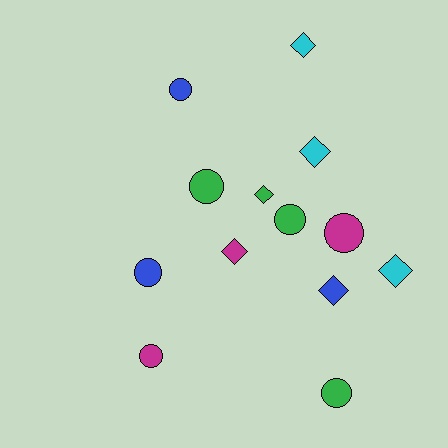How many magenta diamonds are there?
There is 1 magenta diamond.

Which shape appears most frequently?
Circle, with 7 objects.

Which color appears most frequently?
Green, with 4 objects.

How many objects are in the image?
There are 13 objects.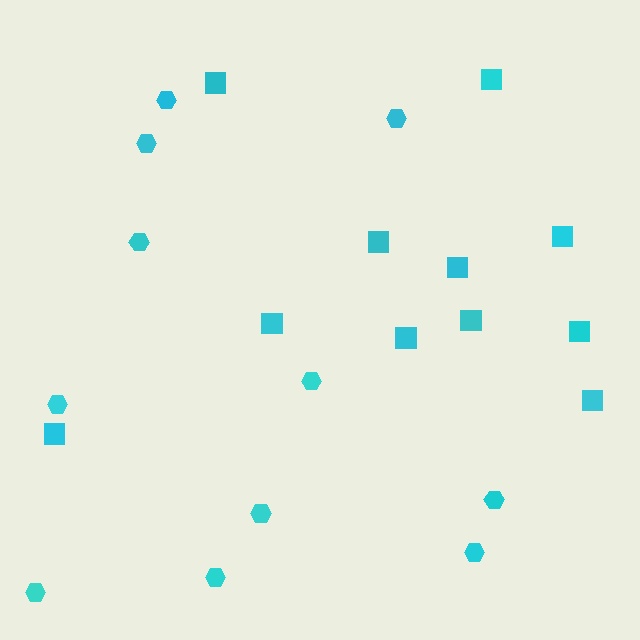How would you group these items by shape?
There are 2 groups: one group of squares (11) and one group of hexagons (11).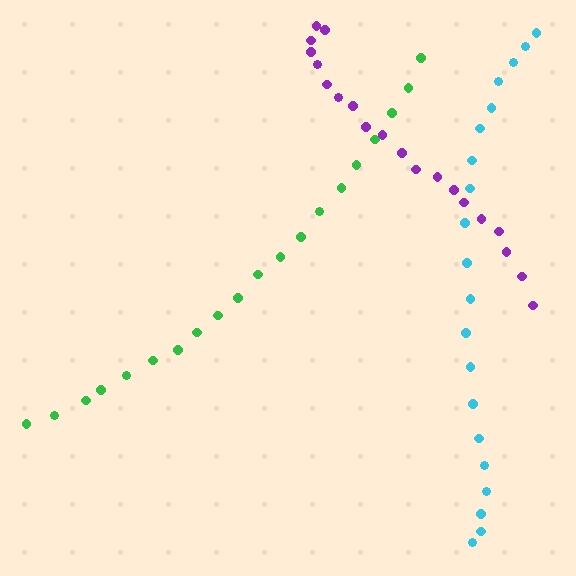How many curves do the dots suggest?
There are 3 distinct paths.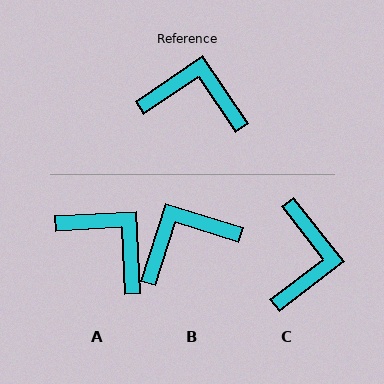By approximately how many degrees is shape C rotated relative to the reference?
Approximately 86 degrees clockwise.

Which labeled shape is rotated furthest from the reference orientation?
C, about 86 degrees away.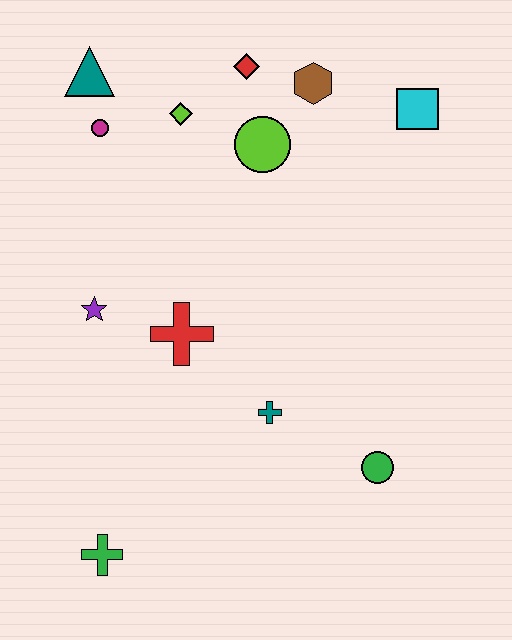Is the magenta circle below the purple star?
No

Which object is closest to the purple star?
The red cross is closest to the purple star.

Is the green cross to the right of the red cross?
No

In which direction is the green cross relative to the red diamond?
The green cross is below the red diamond.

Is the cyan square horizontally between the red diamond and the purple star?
No